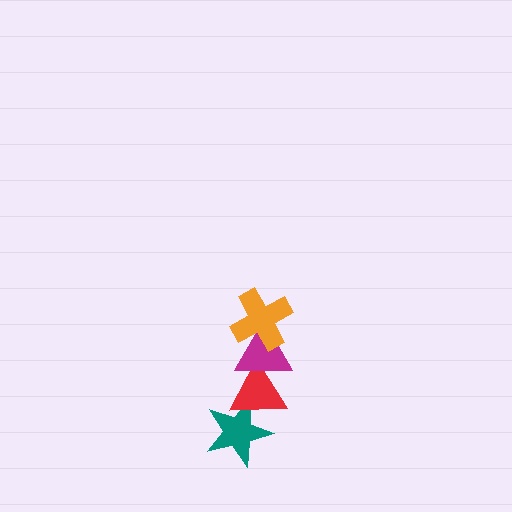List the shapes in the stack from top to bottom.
From top to bottom: the orange cross, the magenta triangle, the red triangle, the teal star.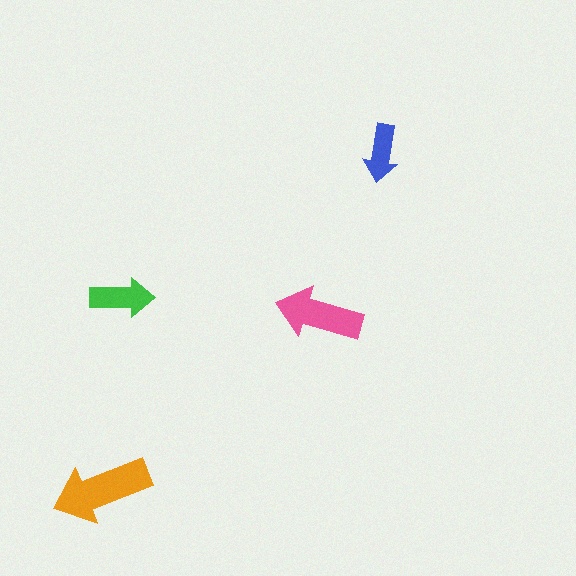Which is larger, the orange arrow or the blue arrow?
The orange one.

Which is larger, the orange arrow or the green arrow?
The orange one.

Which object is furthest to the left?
The orange arrow is leftmost.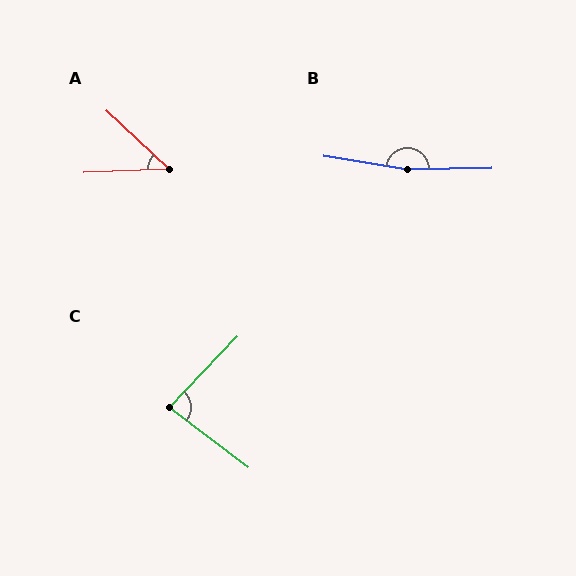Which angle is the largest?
B, at approximately 170 degrees.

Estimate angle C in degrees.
Approximately 84 degrees.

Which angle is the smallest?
A, at approximately 45 degrees.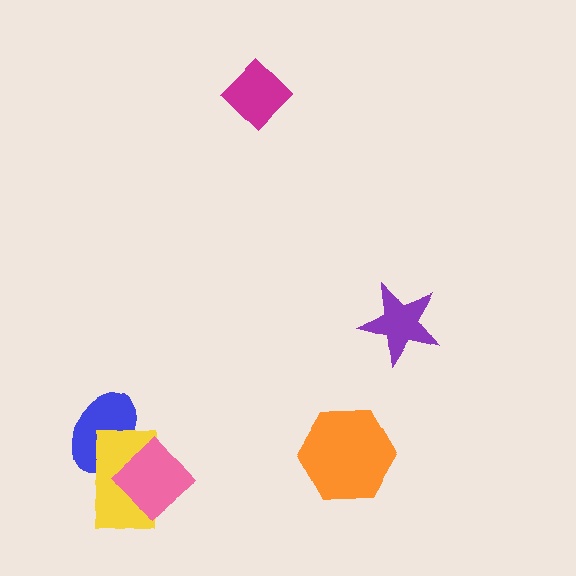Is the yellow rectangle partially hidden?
Yes, it is partially covered by another shape.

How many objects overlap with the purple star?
0 objects overlap with the purple star.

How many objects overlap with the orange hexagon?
0 objects overlap with the orange hexagon.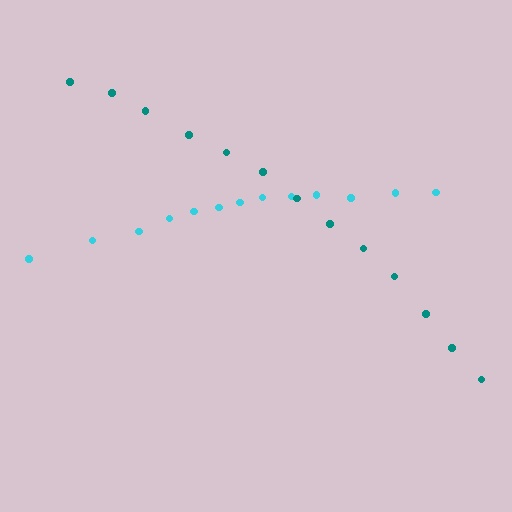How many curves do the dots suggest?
There are 2 distinct paths.